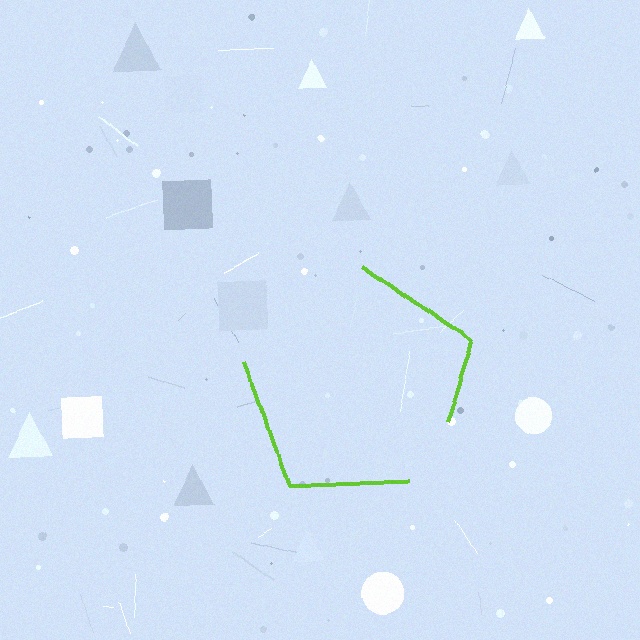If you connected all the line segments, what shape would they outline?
They would outline a pentagon.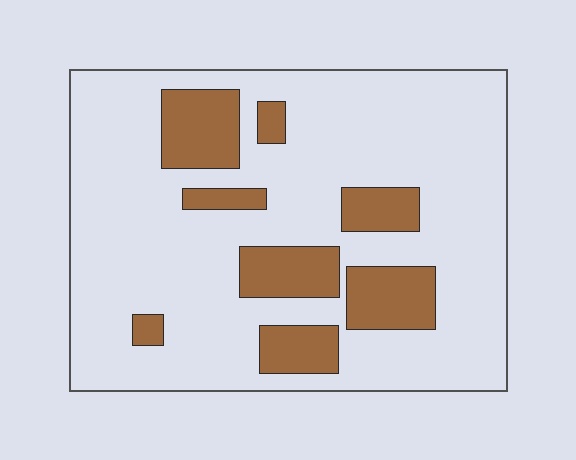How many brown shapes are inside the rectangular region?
8.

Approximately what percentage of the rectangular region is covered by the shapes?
Approximately 20%.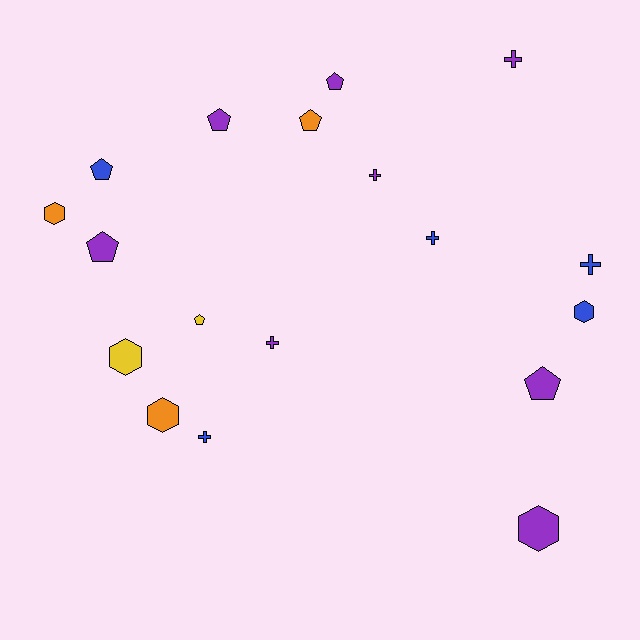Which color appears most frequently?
Purple, with 8 objects.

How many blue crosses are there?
There are 3 blue crosses.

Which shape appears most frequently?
Pentagon, with 7 objects.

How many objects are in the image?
There are 18 objects.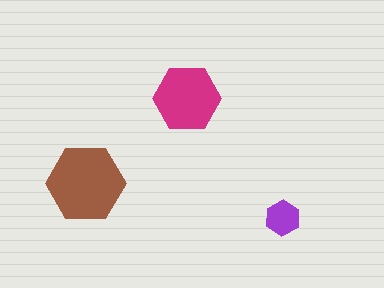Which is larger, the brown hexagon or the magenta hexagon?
The brown one.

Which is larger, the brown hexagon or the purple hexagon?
The brown one.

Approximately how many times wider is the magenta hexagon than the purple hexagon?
About 2 times wider.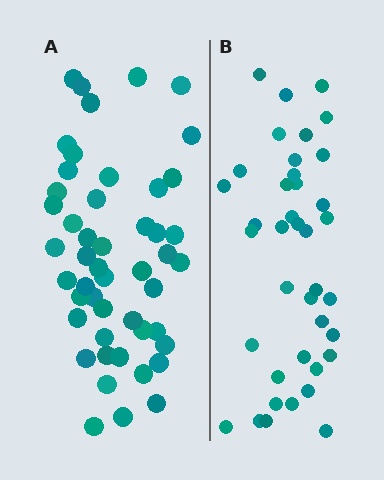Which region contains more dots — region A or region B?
Region A (the left region) has more dots.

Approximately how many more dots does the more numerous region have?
Region A has roughly 10 or so more dots than region B.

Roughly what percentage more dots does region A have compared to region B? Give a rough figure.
About 25% more.